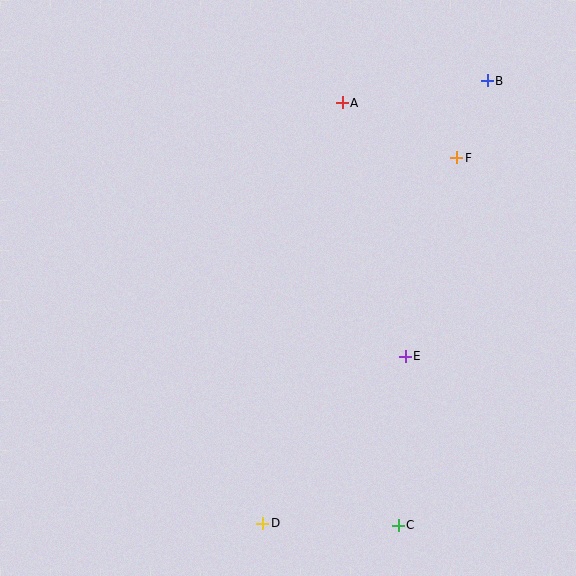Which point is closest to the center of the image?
Point E at (405, 356) is closest to the center.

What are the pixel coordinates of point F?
Point F is at (457, 158).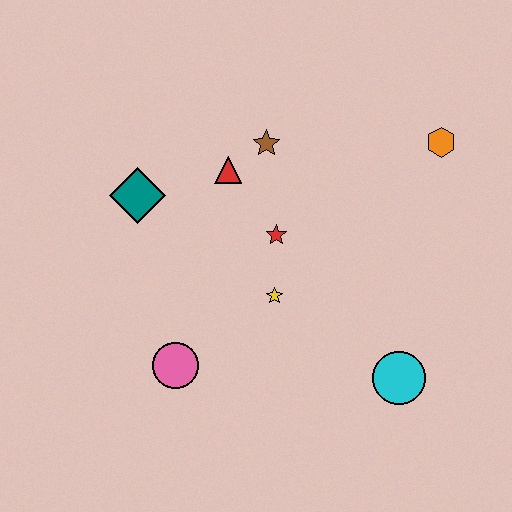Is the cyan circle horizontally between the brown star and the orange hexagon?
Yes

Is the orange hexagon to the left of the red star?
No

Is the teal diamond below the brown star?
Yes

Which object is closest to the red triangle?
The brown star is closest to the red triangle.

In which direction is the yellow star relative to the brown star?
The yellow star is below the brown star.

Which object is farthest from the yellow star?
The orange hexagon is farthest from the yellow star.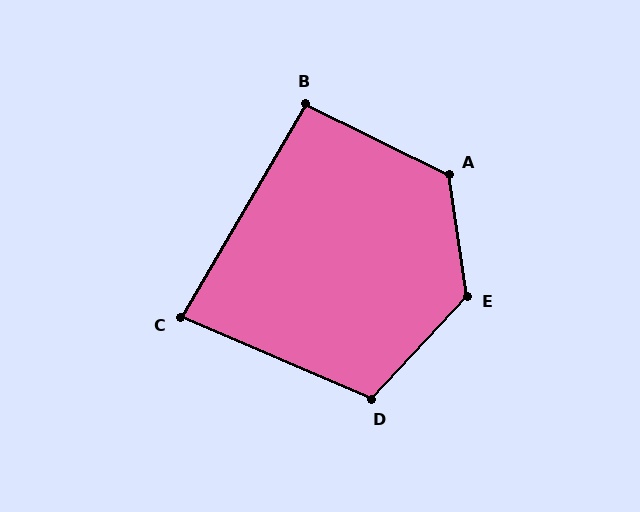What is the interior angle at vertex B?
Approximately 94 degrees (approximately right).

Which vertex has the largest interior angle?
E, at approximately 129 degrees.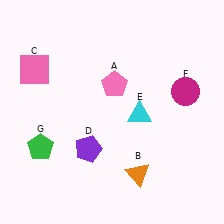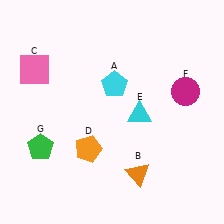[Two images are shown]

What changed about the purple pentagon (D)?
In Image 1, D is purple. In Image 2, it changed to orange.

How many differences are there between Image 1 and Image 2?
There are 2 differences between the two images.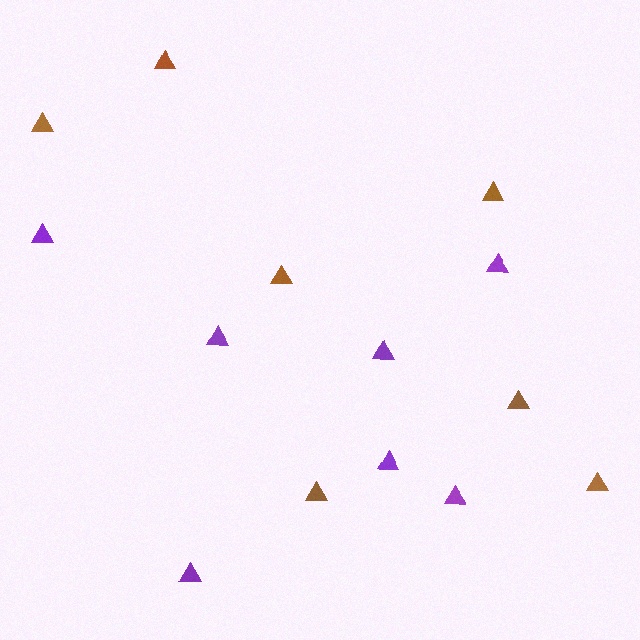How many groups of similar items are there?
There are 2 groups: one group of brown triangles (7) and one group of purple triangles (7).